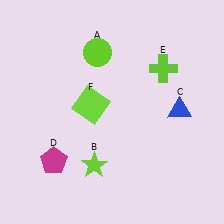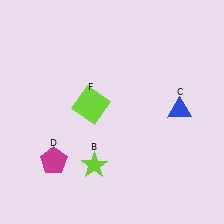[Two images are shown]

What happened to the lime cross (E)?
The lime cross (E) was removed in Image 2. It was in the top-right area of Image 1.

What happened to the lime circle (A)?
The lime circle (A) was removed in Image 2. It was in the top-left area of Image 1.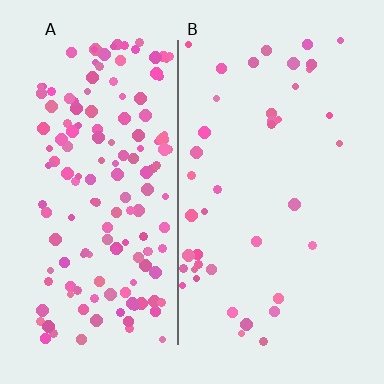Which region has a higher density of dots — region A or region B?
A (the left).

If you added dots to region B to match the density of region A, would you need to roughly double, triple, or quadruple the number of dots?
Approximately quadruple.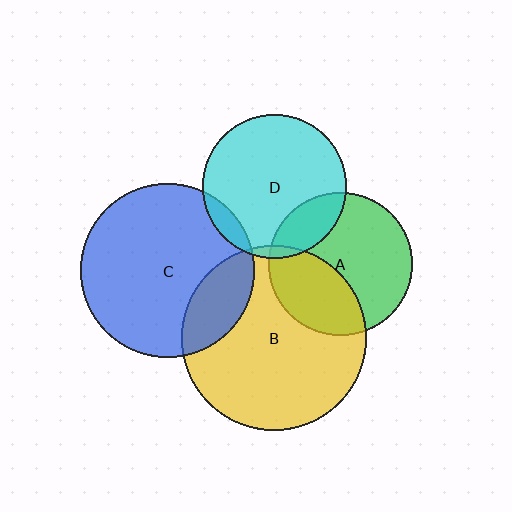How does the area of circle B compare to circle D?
Approximately 1.7 times.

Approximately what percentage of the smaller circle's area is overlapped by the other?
Approximately 20%.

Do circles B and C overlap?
Yes.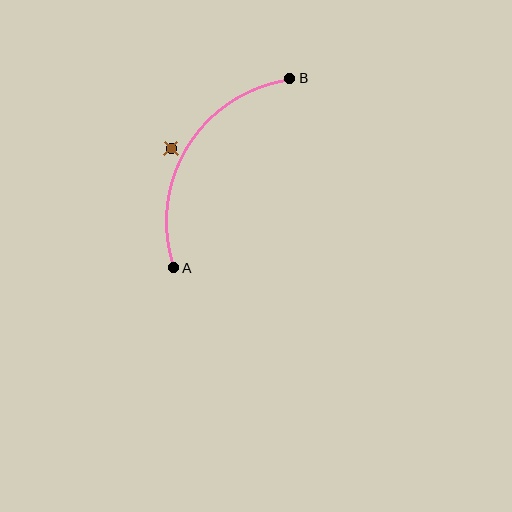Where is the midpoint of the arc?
The arc midpoint is the point on the curve farthest from the straight line joining A and B. It sits to the left of that line.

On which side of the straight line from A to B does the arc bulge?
The arc bulges to the left of the straight line connecting A and B.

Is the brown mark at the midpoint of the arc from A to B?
No — the brown mark does not lie on the arc at all. It sits slightly outside the curve.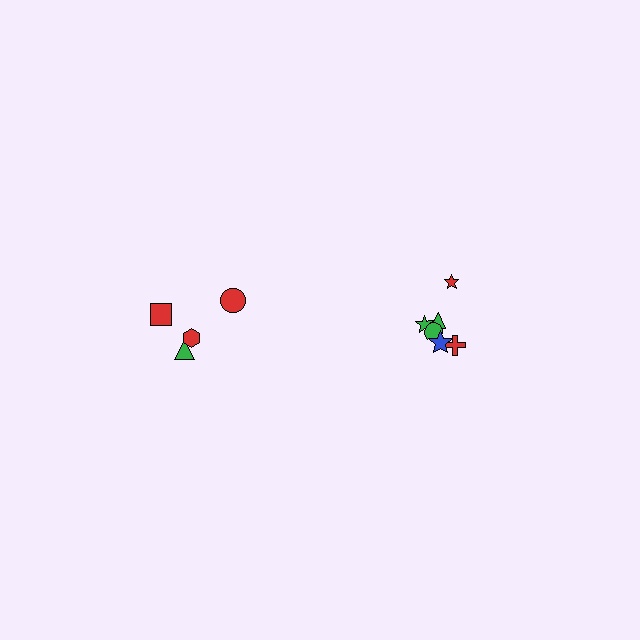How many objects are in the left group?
There are 4 objects.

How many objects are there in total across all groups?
There are 10 objects.